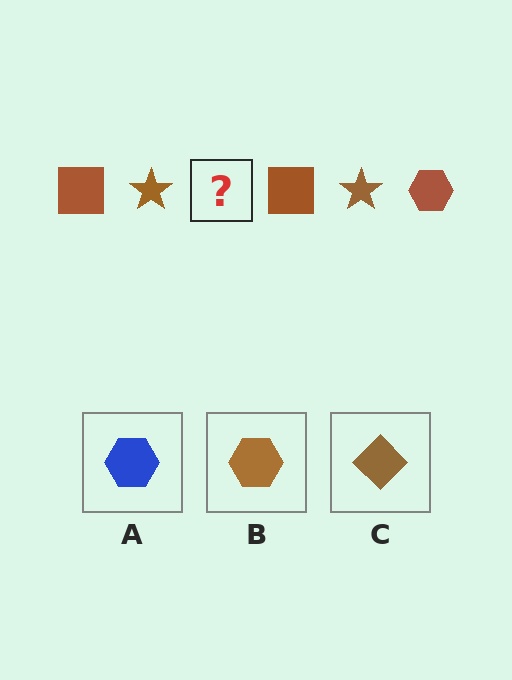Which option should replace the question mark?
Option B.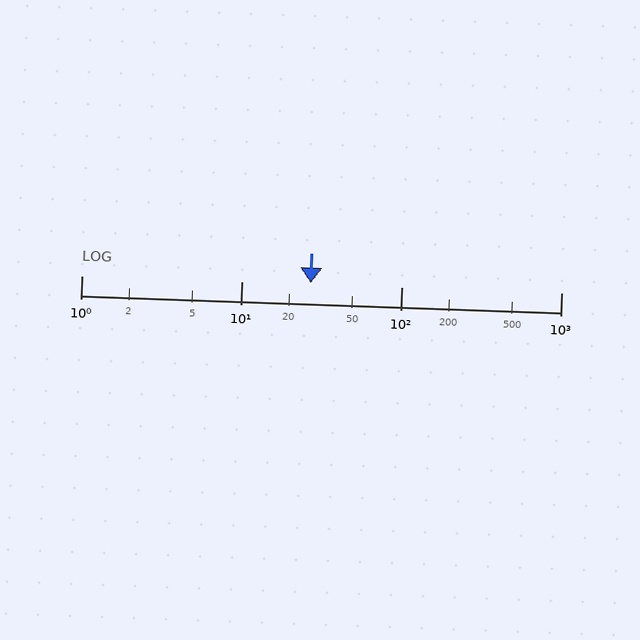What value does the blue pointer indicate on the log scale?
The pointer indicates approximately 27.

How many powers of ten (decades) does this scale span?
The scale spans 3 decades, from 1 to 1000.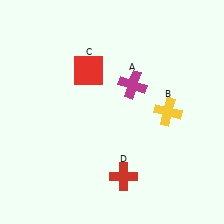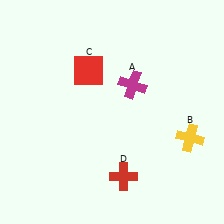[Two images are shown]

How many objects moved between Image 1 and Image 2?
1 object moved between the two images.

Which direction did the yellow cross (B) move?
The yellow cross (B) moved down.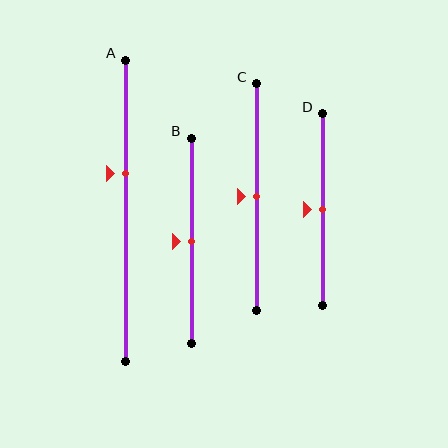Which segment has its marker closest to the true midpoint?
Segment B has its marker closest to the true midpoint.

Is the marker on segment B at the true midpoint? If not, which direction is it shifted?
Yes, the marker on segment B is at the true midpoint.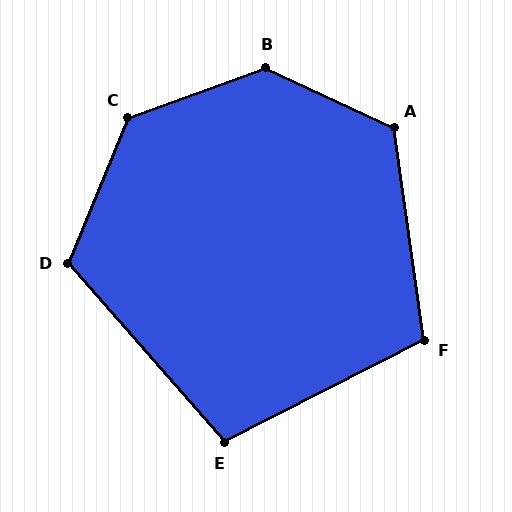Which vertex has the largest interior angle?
B, at approximately 135 degrees.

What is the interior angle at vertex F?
Approximately 109 degrees (obtuse).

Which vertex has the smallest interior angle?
E, at approximately 105 degrees.